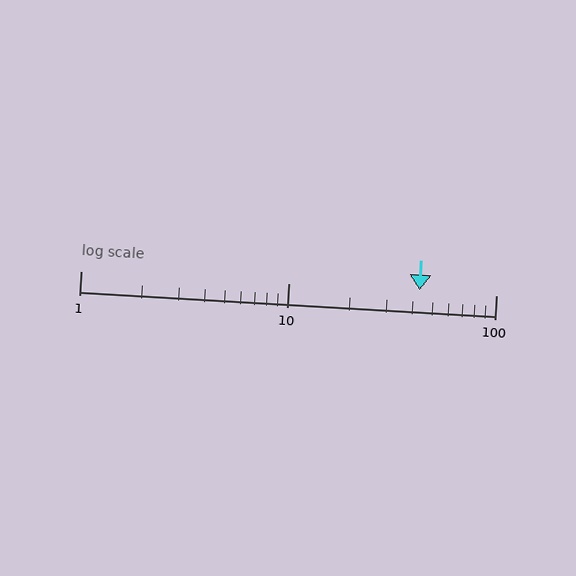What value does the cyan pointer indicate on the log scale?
The pointer indicates approximately 43.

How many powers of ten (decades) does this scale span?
The scale spans 2 decades, from 1 to 100.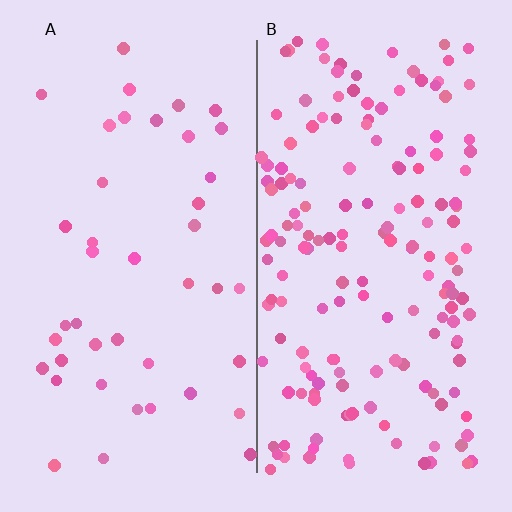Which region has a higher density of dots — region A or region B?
B (the right).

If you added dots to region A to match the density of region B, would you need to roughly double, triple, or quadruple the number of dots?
Approximately quadruple.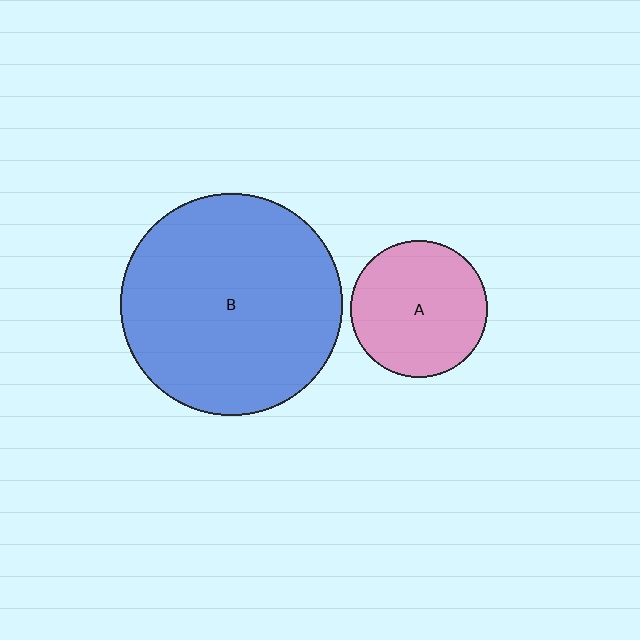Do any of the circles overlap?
No, none of the circles overlap.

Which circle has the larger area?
Circle B (blue).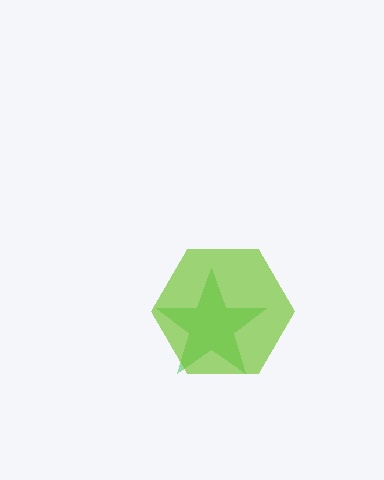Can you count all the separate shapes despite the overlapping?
Yes, there are 2 separate shapes.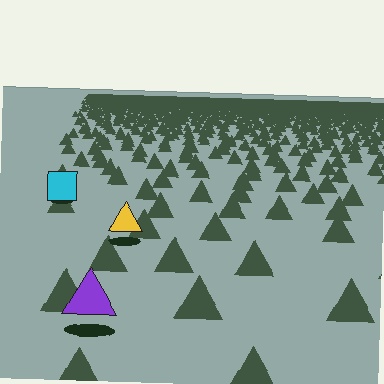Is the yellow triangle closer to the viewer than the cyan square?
Yes. The yellow triangle is closer — you can tell from the texture gradient: the ground texture is coarser near it.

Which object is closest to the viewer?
The purple triangle is closest. The texture marks near it are larger and more spread out.